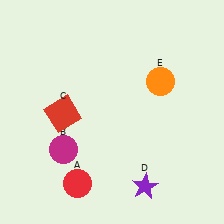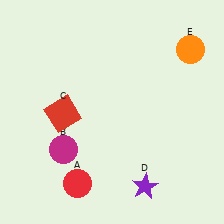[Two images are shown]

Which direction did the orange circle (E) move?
The orange circle (E) moved up.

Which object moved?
The orange circle (E) moved up.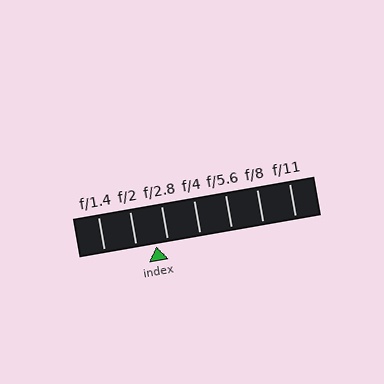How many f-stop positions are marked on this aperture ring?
There are 7 f-stop positions marked.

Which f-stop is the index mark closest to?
The index mark is closest to f/2.8.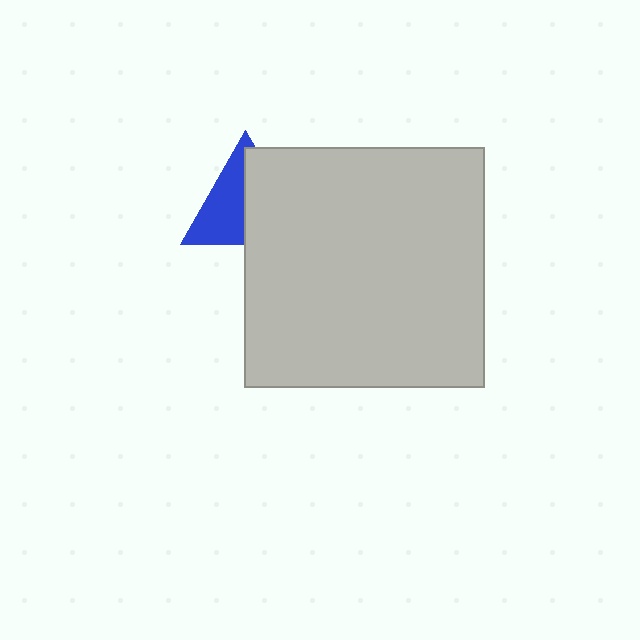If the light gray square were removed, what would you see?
You would see the complete blue triangle.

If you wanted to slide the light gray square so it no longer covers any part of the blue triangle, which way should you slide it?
Slide it right — that is the most direct way to separate the two shapes.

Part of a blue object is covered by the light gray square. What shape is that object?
It is a triangle.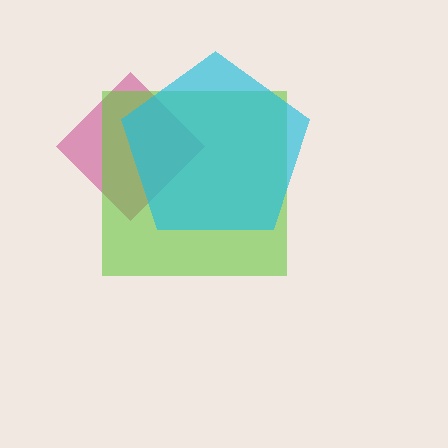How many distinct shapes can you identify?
There are 3 distinct shapes: a magenta diamond, a lime square, a cyan pentagon.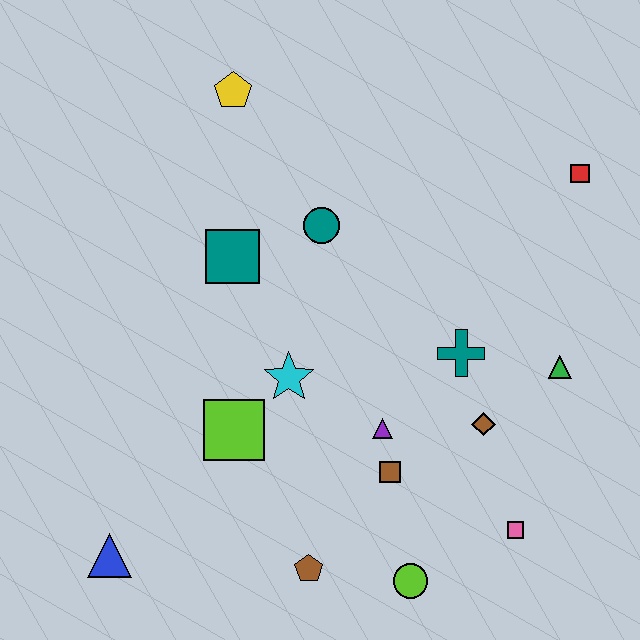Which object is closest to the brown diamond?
The teal cross is closest to the brown diamond.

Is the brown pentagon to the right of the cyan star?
Yes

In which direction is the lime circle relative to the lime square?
The lime circle is to the right of the lime square.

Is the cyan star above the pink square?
Yes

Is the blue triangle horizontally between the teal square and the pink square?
No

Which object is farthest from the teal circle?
The blue triangle is farthest from the teal circle.